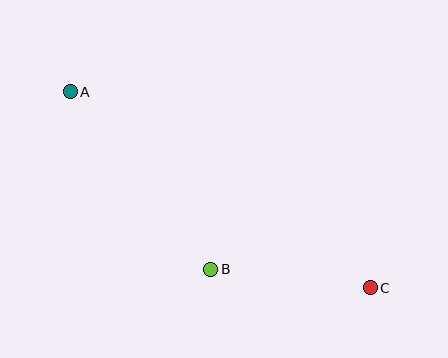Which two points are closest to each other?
Points B and C are closest to each other.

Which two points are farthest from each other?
Points A and C are farthest from each other.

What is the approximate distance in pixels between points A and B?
The distance between A and B is approximately 226 pixels.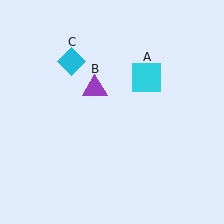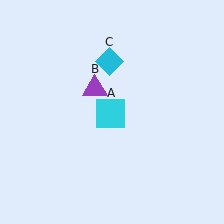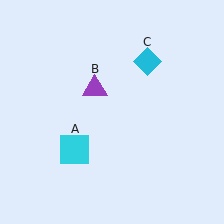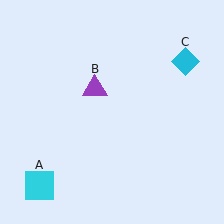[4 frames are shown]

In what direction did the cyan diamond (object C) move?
The cyan diamond (object C) moved right.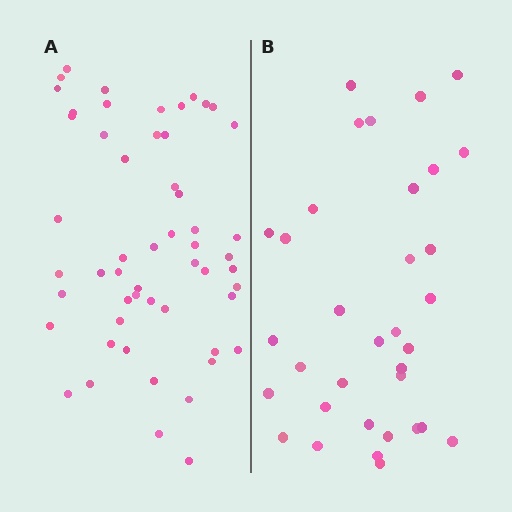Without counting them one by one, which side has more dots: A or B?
Region A (the left region) has more dots.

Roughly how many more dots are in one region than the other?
Region A has approximately 20 more dots than region B.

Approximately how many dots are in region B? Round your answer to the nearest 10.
About 30 dots. (The exact count is 34, which rounds to 30.)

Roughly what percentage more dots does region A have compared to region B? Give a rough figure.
About 60% more.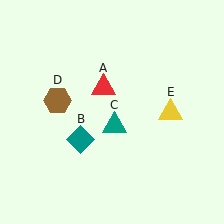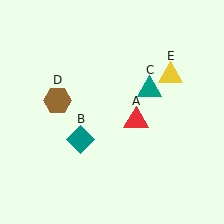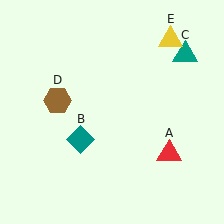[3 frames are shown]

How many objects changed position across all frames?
3 objects changed position: red triangle (object A), teal triangle (object C), yellow triangle (object E).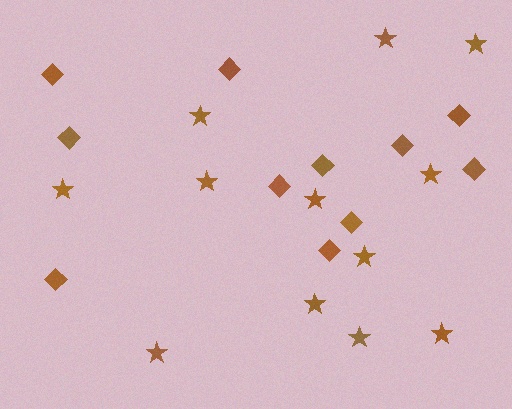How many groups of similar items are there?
There are 2 groups: one group of stars (12) and one group of diamonds (11).